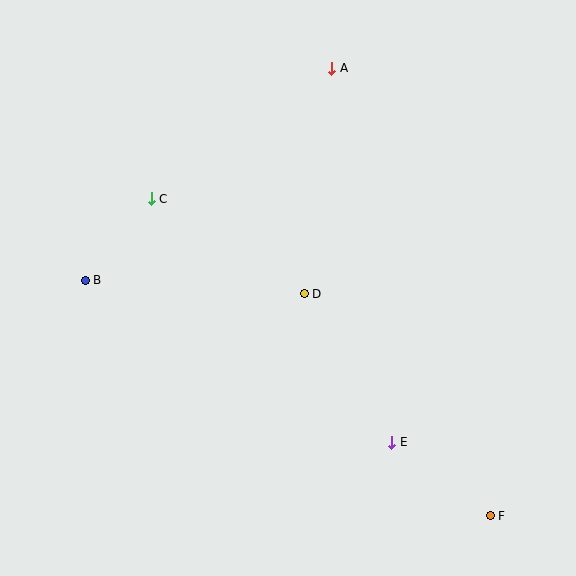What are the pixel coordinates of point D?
Point D is at (304, 294).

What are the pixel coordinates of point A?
Point A is at (332, 68).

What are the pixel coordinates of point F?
Point F is at (490, 516).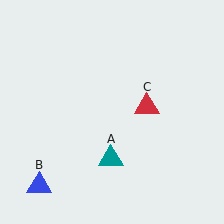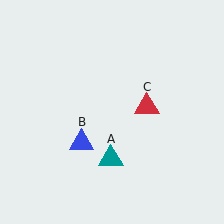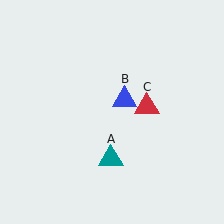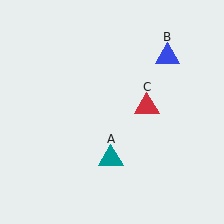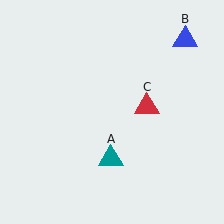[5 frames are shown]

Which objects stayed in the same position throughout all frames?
Teal triangle (object A) and red triangle (object C) remained stationary.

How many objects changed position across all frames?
1 object changed position: blue triangle (object B).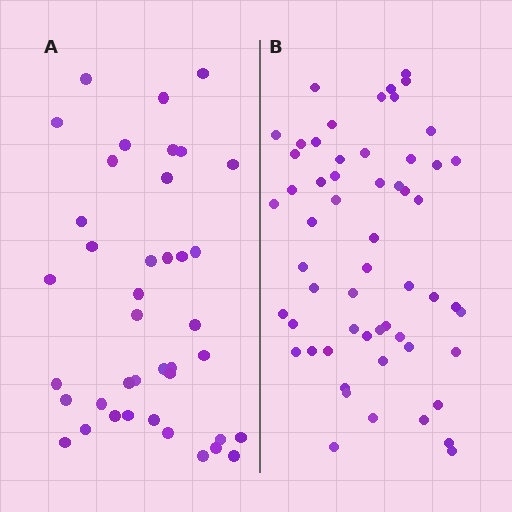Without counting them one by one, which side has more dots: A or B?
Region B (the right region) has more dots.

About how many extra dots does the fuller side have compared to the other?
Region B has approximately 15 more dots than region A.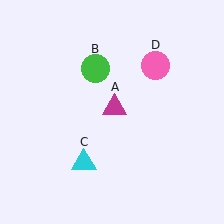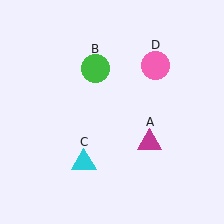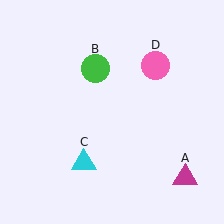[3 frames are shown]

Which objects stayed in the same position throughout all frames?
Green circle (object B) and cyan triangle (object C) and pink circle (object D) remained stationary.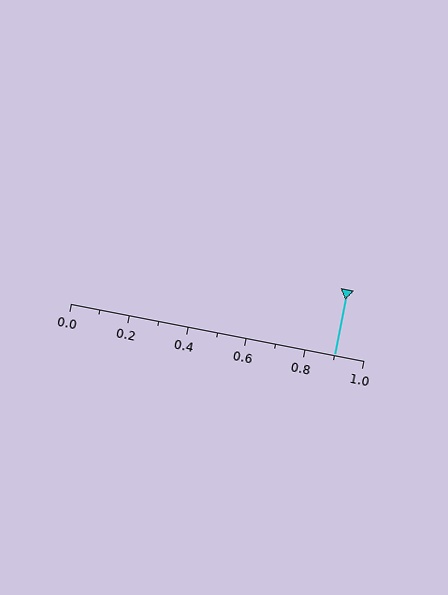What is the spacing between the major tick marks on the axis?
The major ticks are spaced 0.2 apart.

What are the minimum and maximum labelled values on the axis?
The axis runs from 0.0 to 1.0.